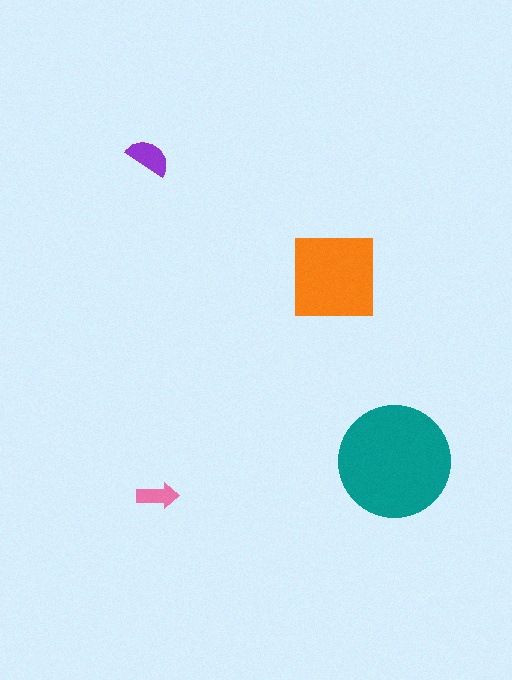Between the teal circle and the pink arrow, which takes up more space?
The teal circle.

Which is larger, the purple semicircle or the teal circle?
The teal circle.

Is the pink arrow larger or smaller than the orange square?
Smaller.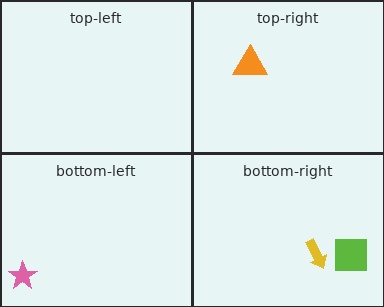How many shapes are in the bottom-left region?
1.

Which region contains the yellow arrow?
The bottom-right region.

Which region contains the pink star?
The bottom-left region.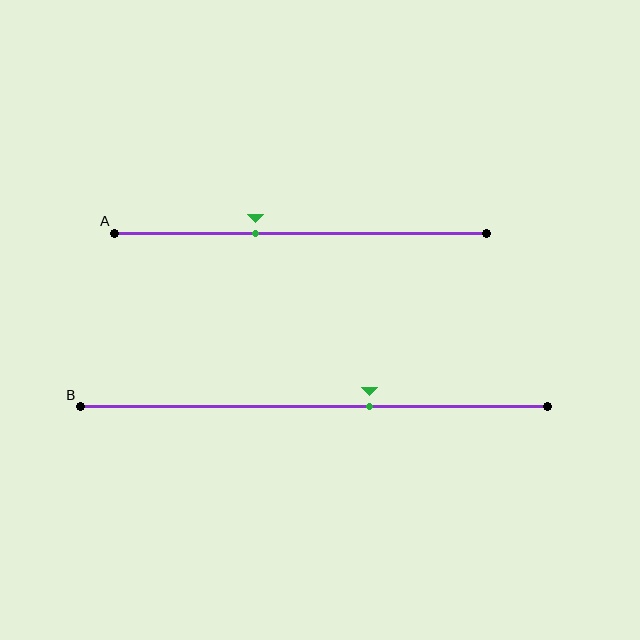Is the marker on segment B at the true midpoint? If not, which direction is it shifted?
No, the marker on segment B is shifted to the right by about 12% of the segment length.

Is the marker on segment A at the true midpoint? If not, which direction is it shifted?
No, the marker on segment A is shifted to the left by about 12% of the segment length.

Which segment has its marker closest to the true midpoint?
Segment B has its marker closest to the true midpoint.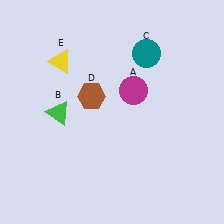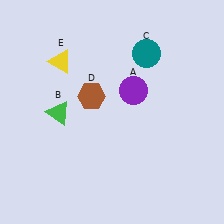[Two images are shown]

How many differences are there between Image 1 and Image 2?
There is 1 difference between the two images.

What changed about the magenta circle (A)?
In Image 1, A is magenta. In Image 2, it changed to purple.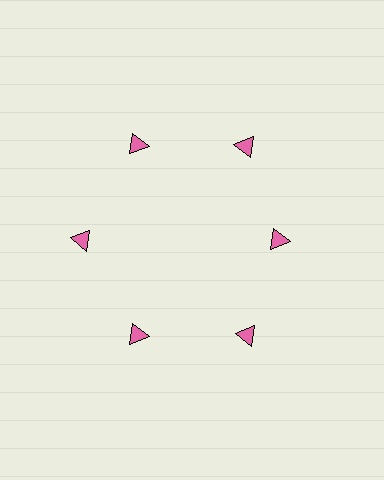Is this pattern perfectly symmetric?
No. The 6 pink triangles are arranged in a ring, but one element near the 3 o'clock position is pulled inward toward the center, breaking the 6-fold rotational symmetry.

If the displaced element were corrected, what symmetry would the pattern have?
It would have 6-fold rotational symmetry — the pattern would map onto itself every 60 degrees.